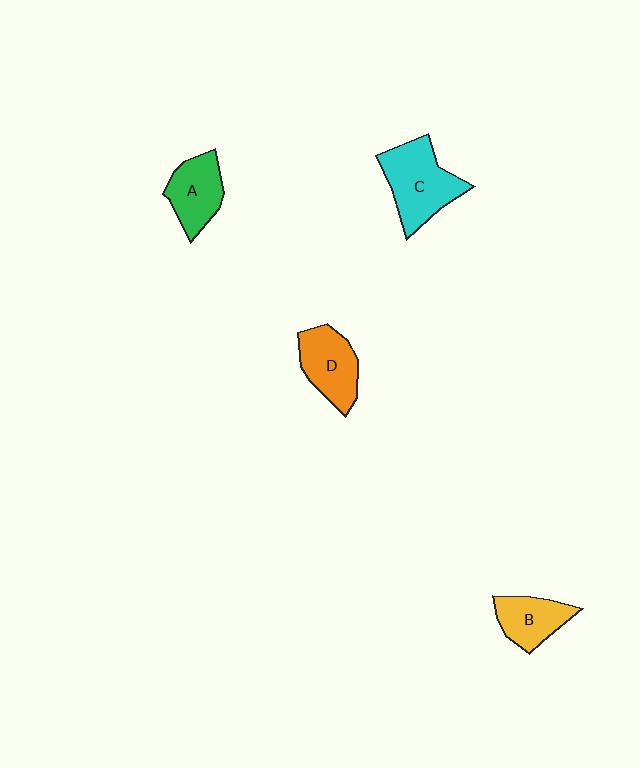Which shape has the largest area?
Shape C (cyan).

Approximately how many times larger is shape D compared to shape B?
Approximately 1.2 times.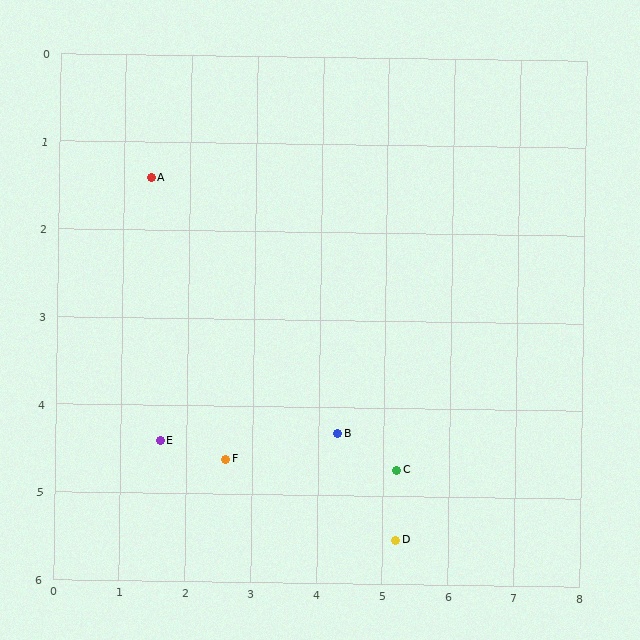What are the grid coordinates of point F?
Point F is at approximately (2.6, 4.6).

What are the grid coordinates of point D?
Point D is at approximately (5.2, 5.5).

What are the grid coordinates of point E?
Point E is at approximately (1.6, 4.4).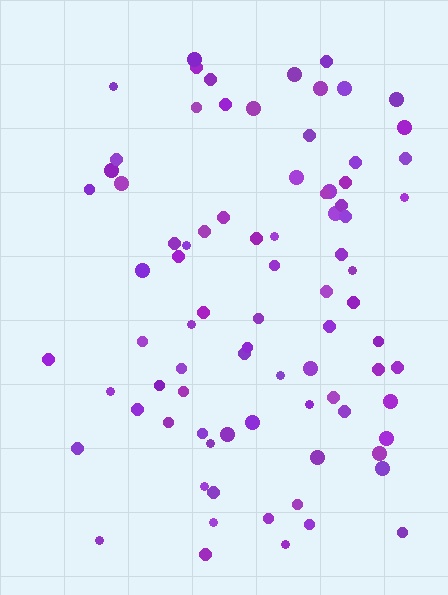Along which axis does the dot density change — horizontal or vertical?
Horizontal.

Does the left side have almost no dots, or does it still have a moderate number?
Still a moderate number, just noticeably fewer than the right.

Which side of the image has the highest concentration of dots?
The right.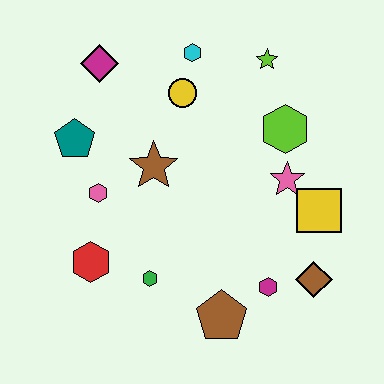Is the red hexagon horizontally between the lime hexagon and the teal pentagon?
Yes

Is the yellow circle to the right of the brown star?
Yes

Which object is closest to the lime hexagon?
The pink star is closest to the lime hexagon.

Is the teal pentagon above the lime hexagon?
No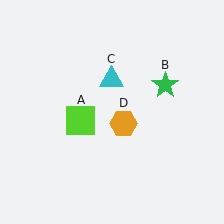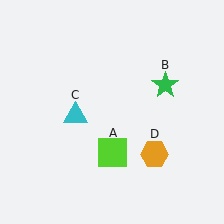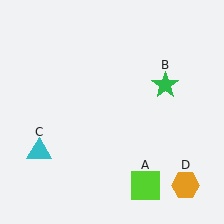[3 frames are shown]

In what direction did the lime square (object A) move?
The lime square (object A) moved down and to the right.